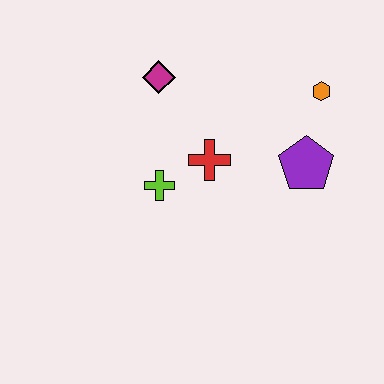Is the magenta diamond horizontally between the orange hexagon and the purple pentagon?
No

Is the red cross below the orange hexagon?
Yes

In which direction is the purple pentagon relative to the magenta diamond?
The purple pentagon is to the right of the magenta diamond.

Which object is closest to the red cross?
The lime cross is closest to the red cross.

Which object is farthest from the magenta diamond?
The purple pentagon is farthest from the magenta diamond.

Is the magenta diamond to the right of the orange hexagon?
No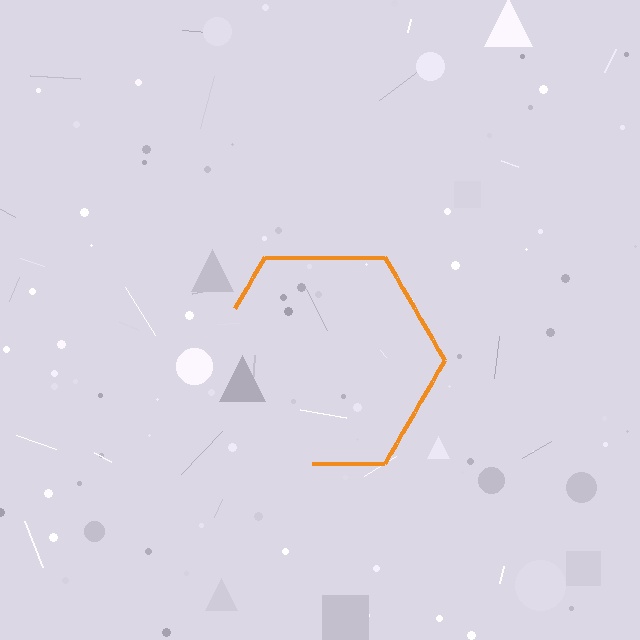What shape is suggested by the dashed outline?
The dashed outline suggests a hexagon.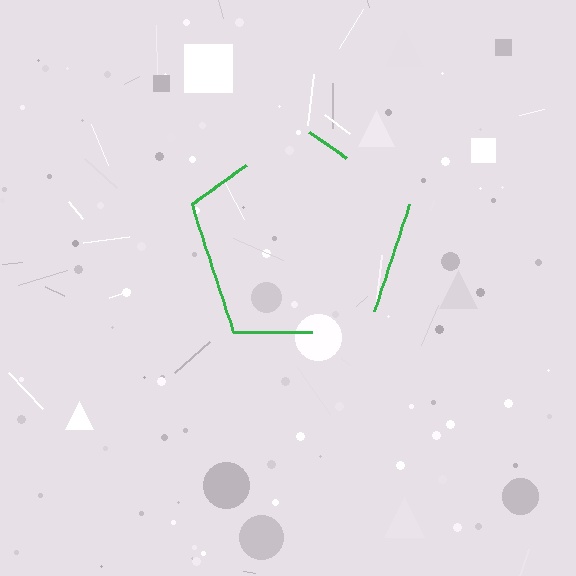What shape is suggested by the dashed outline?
The dashed outline suggests a pentagon.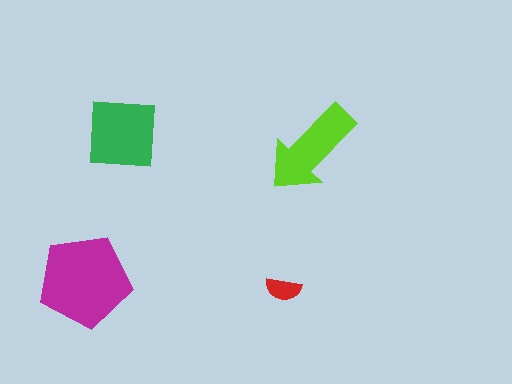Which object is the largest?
The magenta pentagon.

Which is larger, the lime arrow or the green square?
The green square.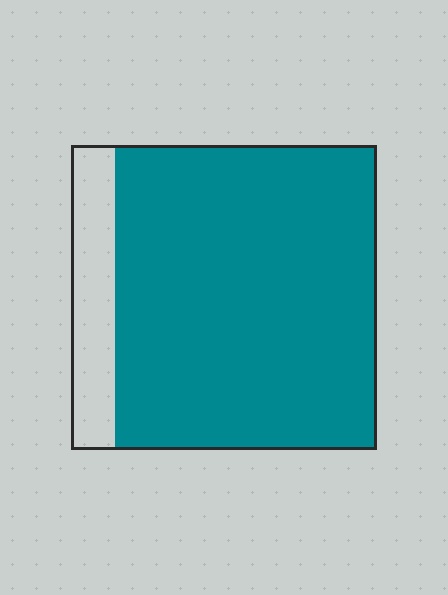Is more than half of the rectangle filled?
Yes.